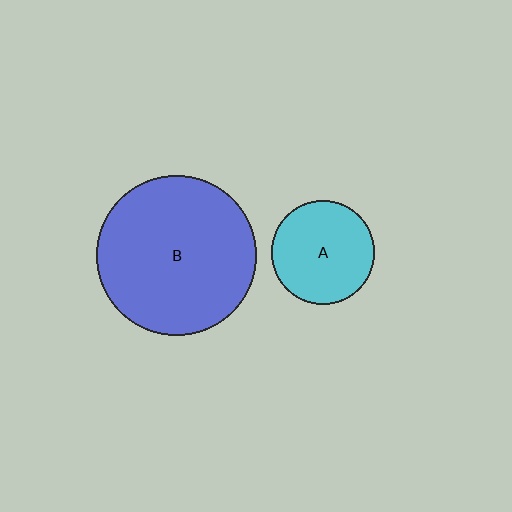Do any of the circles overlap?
No, none of the circles overlap.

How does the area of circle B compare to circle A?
Approximately 2.4 times.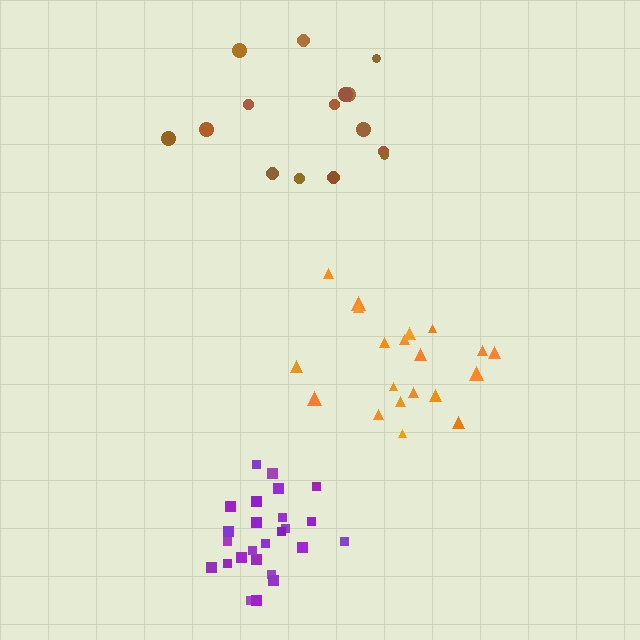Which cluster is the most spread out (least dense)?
Brown.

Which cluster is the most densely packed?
Purple.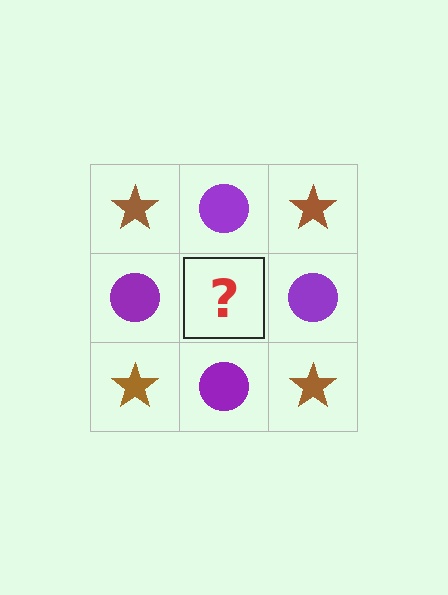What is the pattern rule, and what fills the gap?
The rule is that it alternates brown star and purple circle in a checkerboard pattern. The gap should be filled with a brown star.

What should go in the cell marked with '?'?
The missing cell should contain a brown star.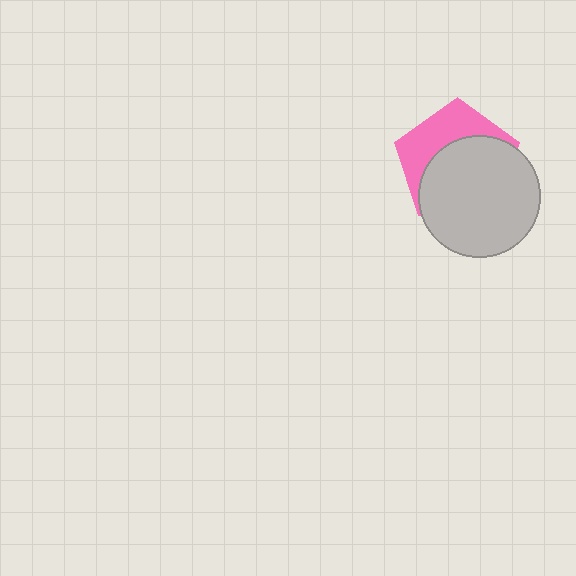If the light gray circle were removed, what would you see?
You would see the complete pink pentagon.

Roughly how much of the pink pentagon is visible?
A small part of it is visible (roughly 39%).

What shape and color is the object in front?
The object in front is a light gray circle.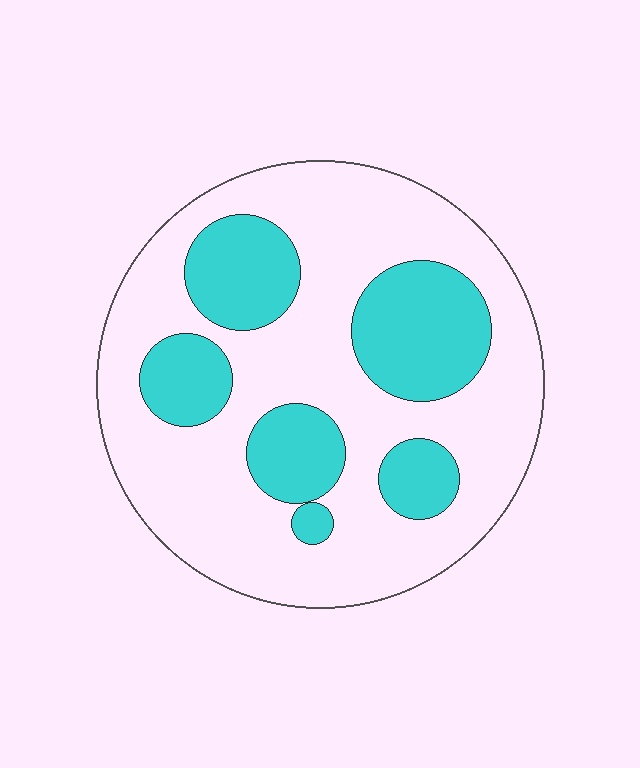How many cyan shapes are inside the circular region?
6.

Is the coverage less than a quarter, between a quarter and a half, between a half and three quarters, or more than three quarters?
Between a quarter and a half.